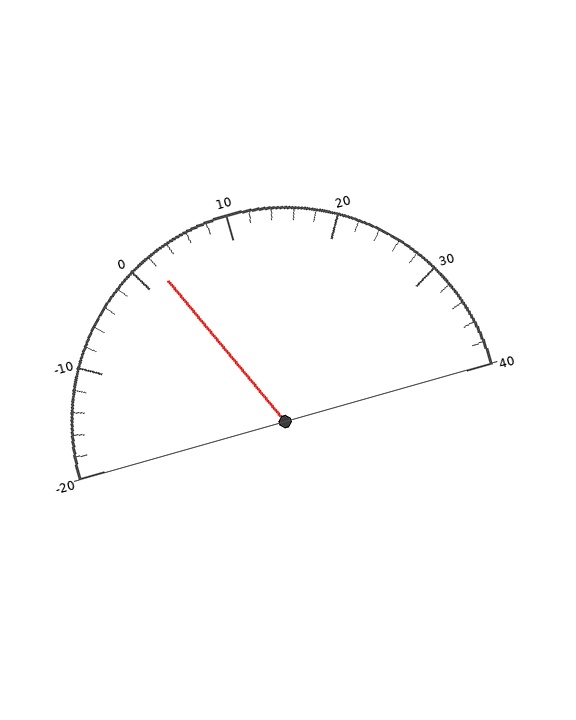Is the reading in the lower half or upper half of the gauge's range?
The reading is in the lower half of the range (-20 to 40).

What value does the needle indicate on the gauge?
The needle indicates approximately 2.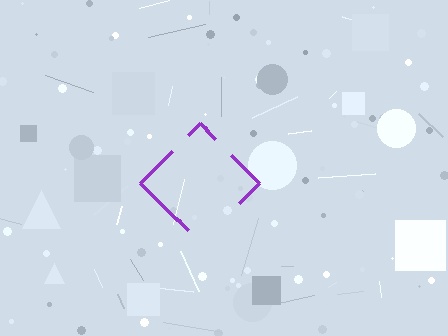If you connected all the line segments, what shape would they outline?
They would outline a diamond.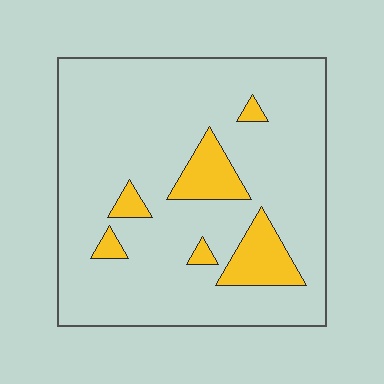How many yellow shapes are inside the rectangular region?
6.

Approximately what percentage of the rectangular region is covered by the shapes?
Approximately 15%.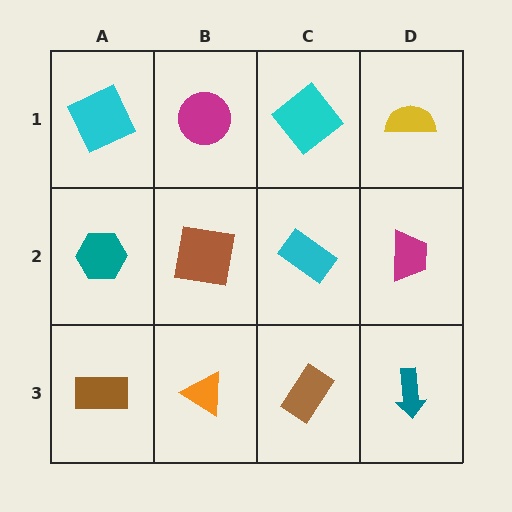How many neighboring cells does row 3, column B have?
3.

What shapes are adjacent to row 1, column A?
A teal hexagon (row 2, column A), a magenta circle (row 1, column B).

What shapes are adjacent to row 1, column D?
A magenta trapezoid (row 2, column D), a cyan diamond (row 1, column C).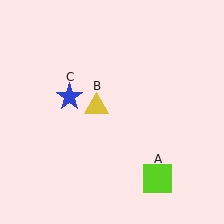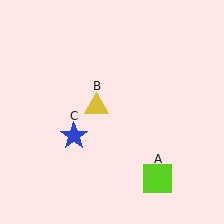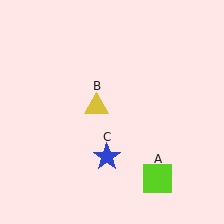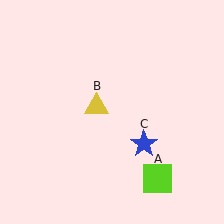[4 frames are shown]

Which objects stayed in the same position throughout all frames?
Lime square (object A) and yellow triangle (object B) remained stationary.